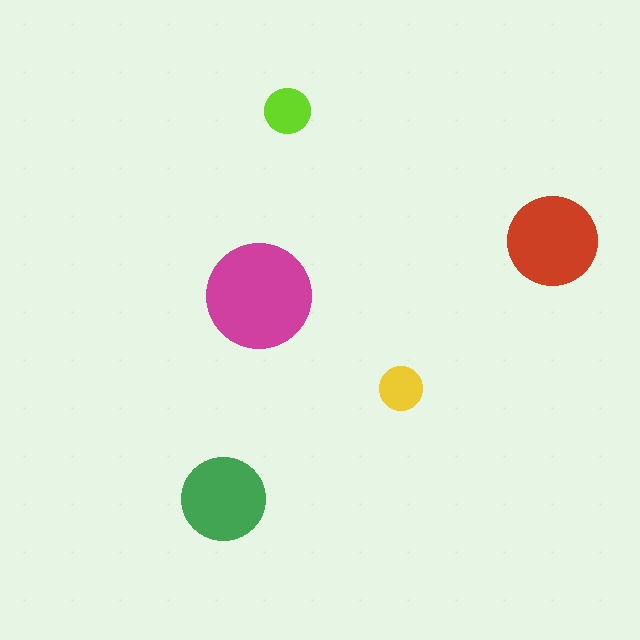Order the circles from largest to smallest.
the magenta one, the red one, the green one, the lime one, the yellow one.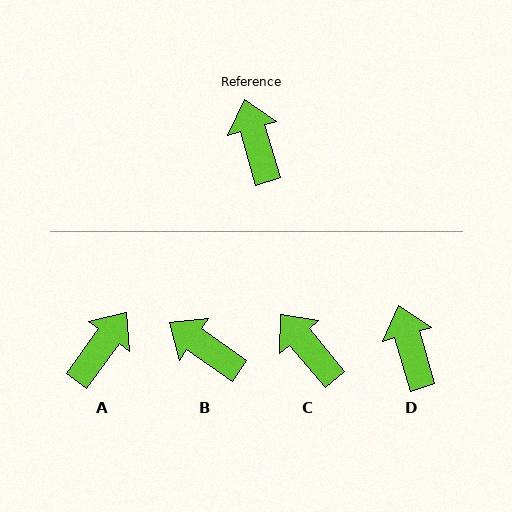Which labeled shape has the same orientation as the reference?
D.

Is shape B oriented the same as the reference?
No, it is off by about 39 degrees.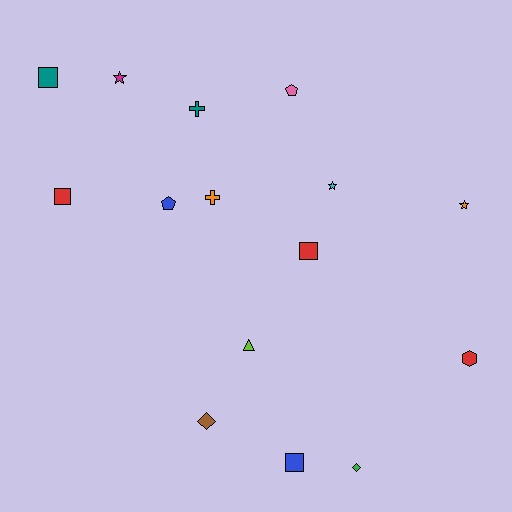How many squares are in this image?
There are 4 squares.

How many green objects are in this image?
There is 1 green object.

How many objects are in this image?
There are 15 objects.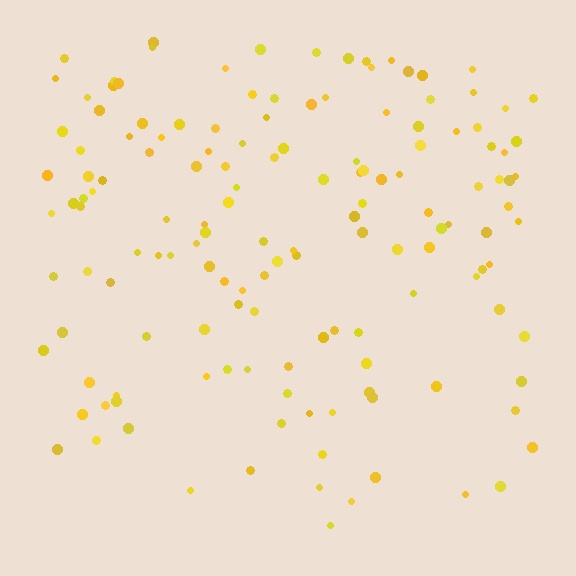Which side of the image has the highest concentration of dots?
The top.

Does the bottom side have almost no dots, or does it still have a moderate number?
Still a moderate number, just noticeably fewer than the top.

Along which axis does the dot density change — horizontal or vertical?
Vertical.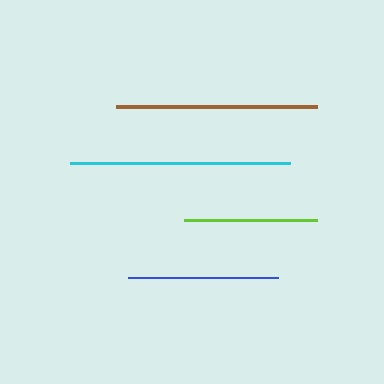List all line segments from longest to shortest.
From longest to shortest: cyan, brown, blue, lime.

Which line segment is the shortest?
The lime line is the shortest at approximately 134 pixels.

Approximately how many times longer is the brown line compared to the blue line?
The brown line is approximately 1.3 times the length of the blue line.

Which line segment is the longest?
The cyan line is the longest at approximately 220 pixels.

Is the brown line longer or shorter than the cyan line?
The cyan line is longer than the brown line.